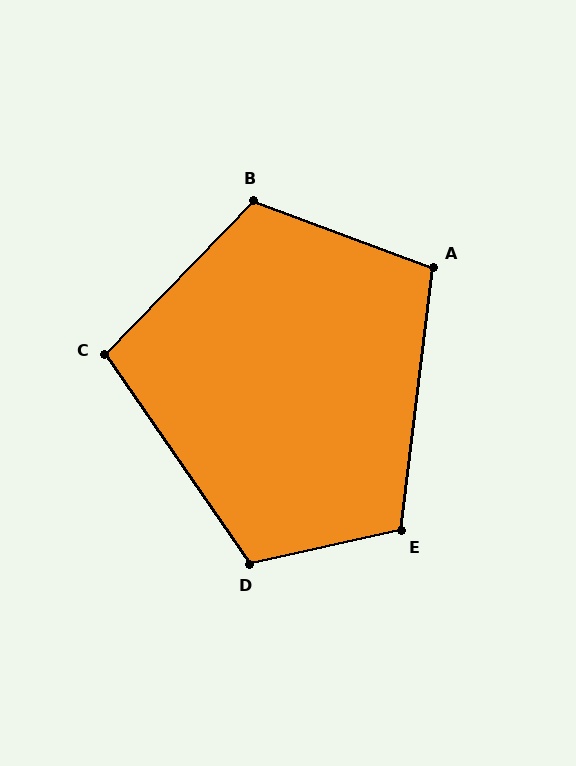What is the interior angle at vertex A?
Approximately 103 degrees (obtuse).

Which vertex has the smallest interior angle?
C, at approximately 101 degrees.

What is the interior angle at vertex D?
Approximately 112 degrees (obtuse).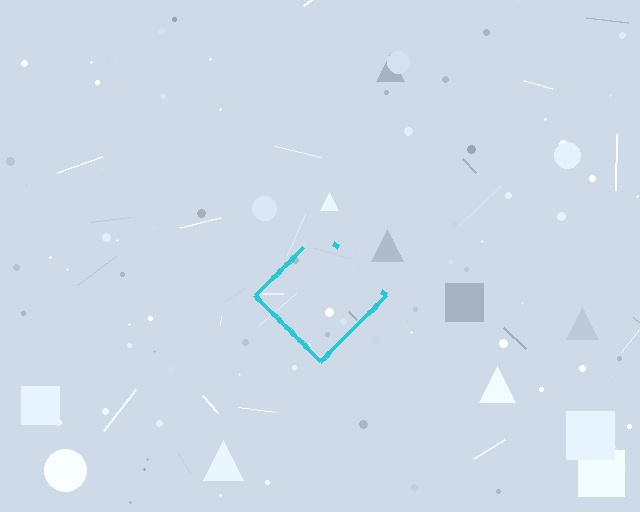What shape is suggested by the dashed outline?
The dashed outline suggests a diamond.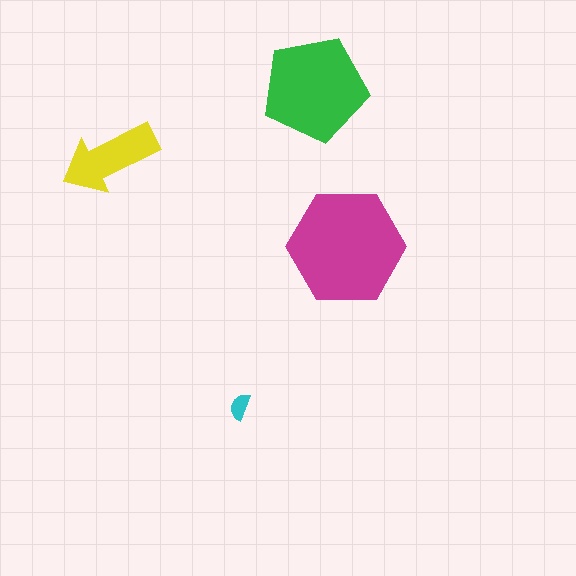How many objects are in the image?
There are 4 objects in the image.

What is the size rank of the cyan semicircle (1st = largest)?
4th.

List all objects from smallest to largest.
The cyan semicircle, the yellow arrow, the green pentagon, the magenta hexagon.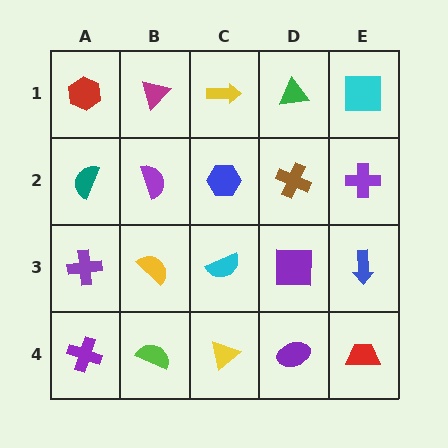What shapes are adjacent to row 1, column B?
A purple semicircle (row 2, column B), a red hexagon (row 1, column A), a yellow arrow (row 1, column C).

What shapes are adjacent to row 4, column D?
A purple square (row 3, column D), a yellow triangle (row 4, column C), a red trapezoid (row 4, column E).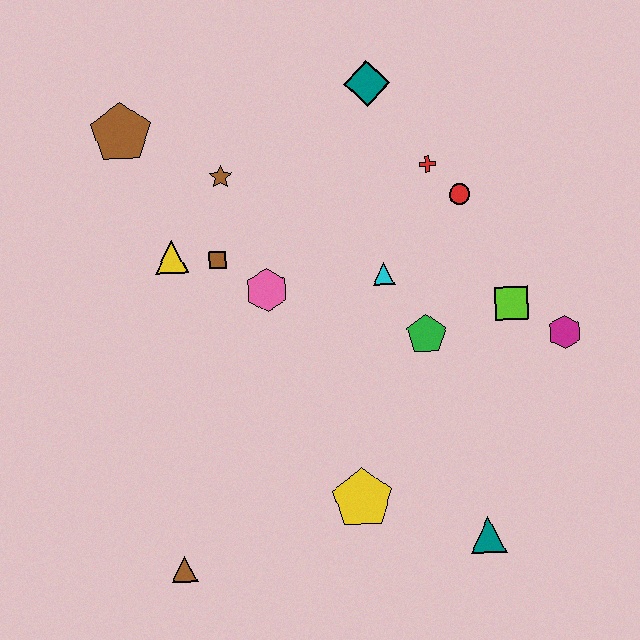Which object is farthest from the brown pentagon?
The teal triangle is farthest from the brown pentagon.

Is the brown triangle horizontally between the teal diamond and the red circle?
No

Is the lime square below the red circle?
Yes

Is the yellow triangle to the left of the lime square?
Yes